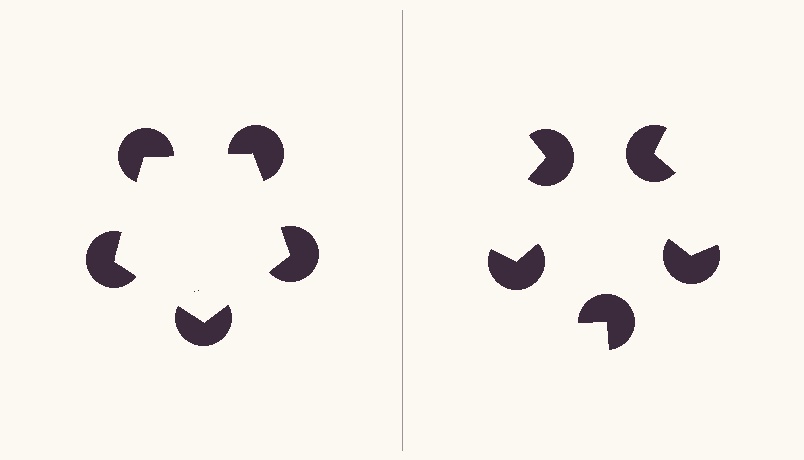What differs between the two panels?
The pac-man discs are positioned identically on both sides; only the wedge orientations differ. On the left they align to a pentagon; on the right they are misaligned.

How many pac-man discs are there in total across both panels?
10 — 5 on each side.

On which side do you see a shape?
An illusory pentagon appears on the left side. On the right side the wedge cuts are rotated, so no coherent shape forms.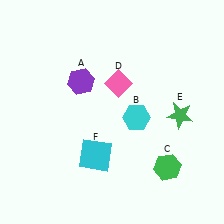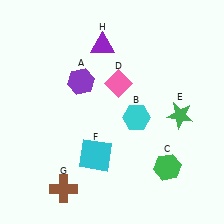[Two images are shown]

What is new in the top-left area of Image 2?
A purple triangle (H) was added in the top-left area of Image 2.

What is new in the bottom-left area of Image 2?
A brown cross (G) was added in the bottom-left area of Image 2.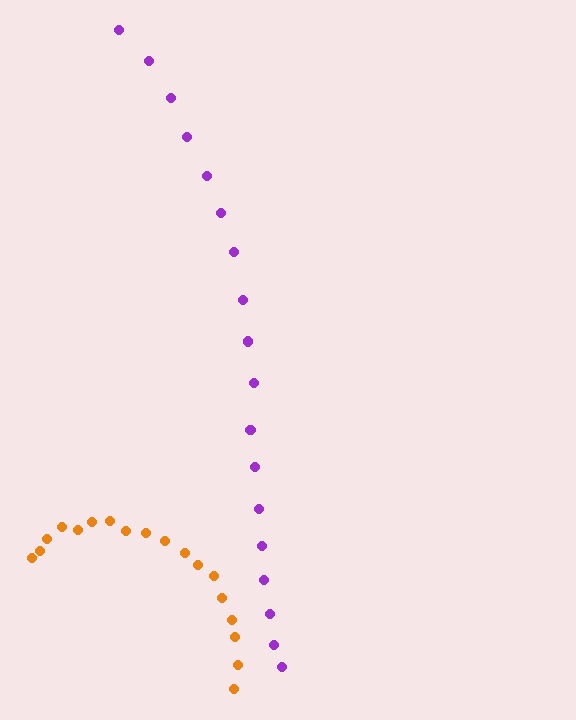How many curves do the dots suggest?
There are 2 distinct paths.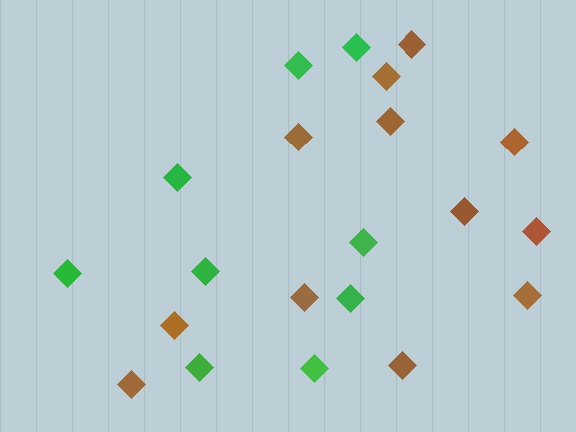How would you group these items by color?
There are 2 groups: one group of green diamonds (9) and one group of brown diamonds (12).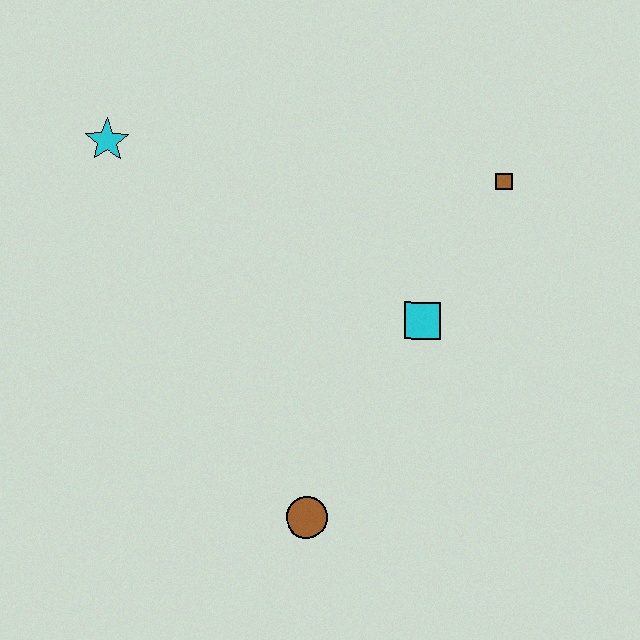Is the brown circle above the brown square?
No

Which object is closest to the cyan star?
The cyan square is closest to the cyan star.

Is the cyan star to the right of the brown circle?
No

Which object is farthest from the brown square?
The cyan star is farthest from the brown square.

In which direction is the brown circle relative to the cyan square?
The brown circle is below the cyan square.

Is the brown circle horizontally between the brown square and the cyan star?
Yes